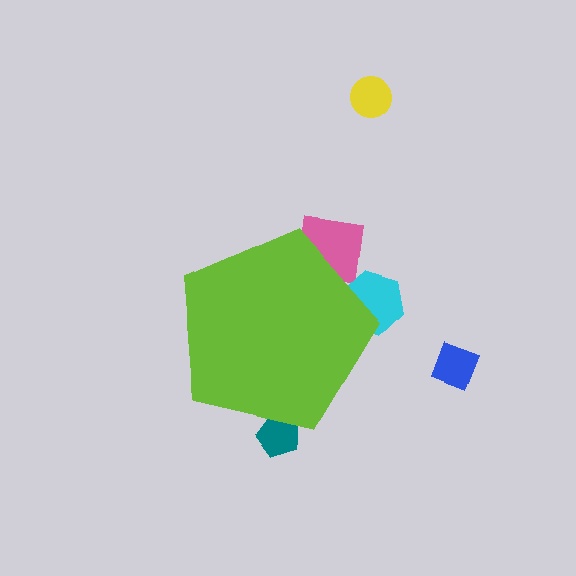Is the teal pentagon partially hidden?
Yes, the teal pentagon is partially hidden behind the lime pentagon.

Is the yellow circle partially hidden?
No, the yellow circle is fully visible.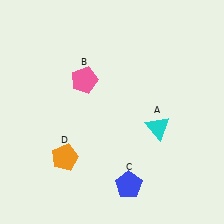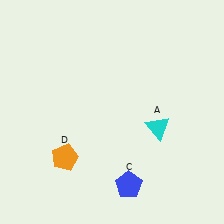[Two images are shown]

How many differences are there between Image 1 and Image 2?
There is 1 difference between the two images.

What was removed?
The pink pentagon (B) was removed in Image 2.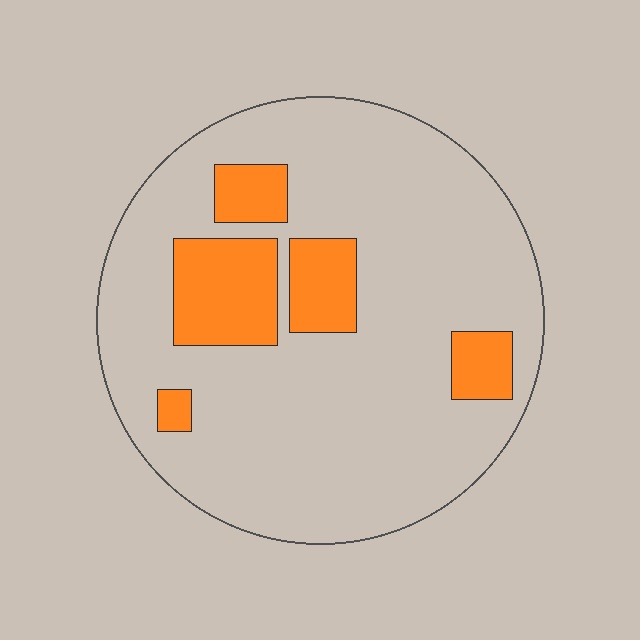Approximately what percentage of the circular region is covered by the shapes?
Approximately 20%.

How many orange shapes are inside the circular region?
5.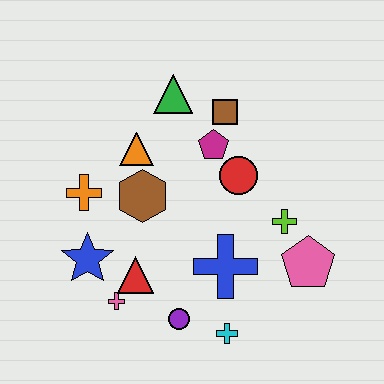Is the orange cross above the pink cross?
Yes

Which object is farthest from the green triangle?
The cyan cross is farthest from the green triangle.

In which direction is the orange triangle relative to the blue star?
The orange triangle is above the blue star.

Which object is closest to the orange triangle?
The brown hexagon is closest to the orange triangle.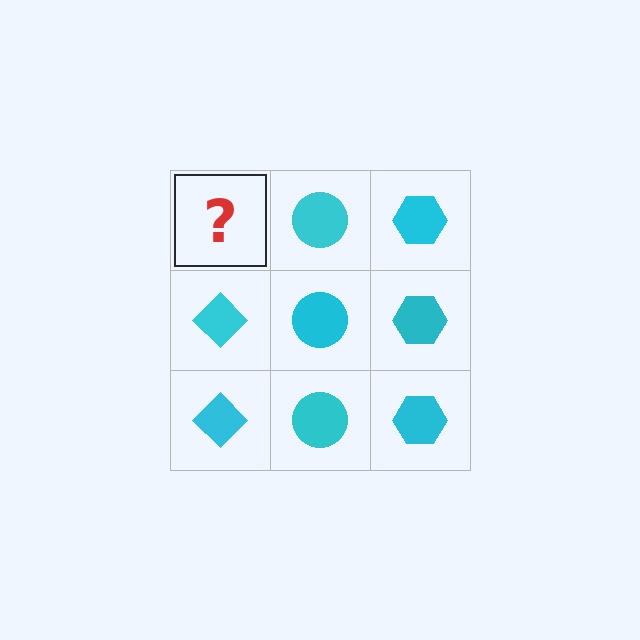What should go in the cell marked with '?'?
The missing cell should contain a cyan diamond.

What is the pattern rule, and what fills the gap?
The rule is that each column has a consistent shape. The gap should be filled with a cyan diamond.